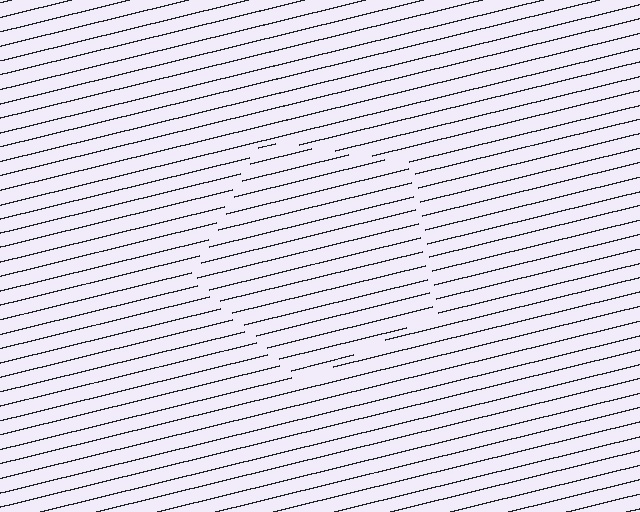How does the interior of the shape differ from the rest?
The interior of the shape contains the same grating, shifted by half a period — the contour is defined by the phase discontinuity where line-ends from the inner and outer gratings abut.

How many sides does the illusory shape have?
5 sides — the line-ends trace a pentagon.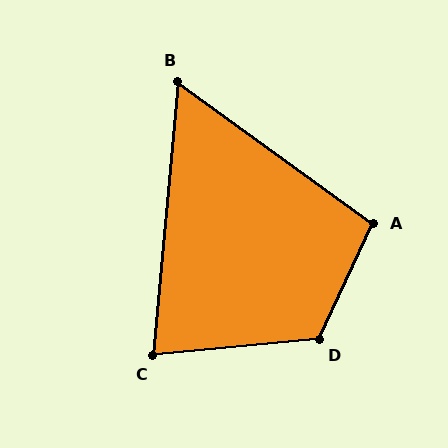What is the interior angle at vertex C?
Approximately 79 degrees (acute).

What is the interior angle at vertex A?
Approximately 101 degrees (obtuse).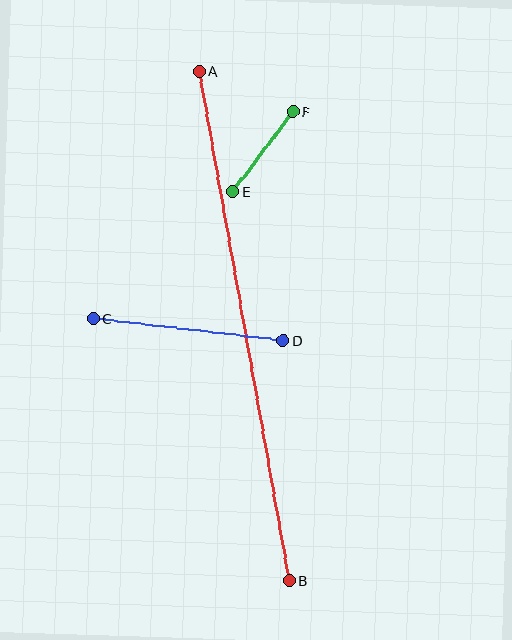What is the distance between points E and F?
The distance is approximately 100 pixels.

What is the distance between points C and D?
The distance is approximately 191 pixels.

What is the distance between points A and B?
The distance is approximately 517 pixels.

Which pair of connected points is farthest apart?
Points A and B are farthest apart.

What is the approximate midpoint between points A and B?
The midpoint is at approximately (244, 326) pixels.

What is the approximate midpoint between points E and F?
The midpoint is at approximately (263, 152) pixels.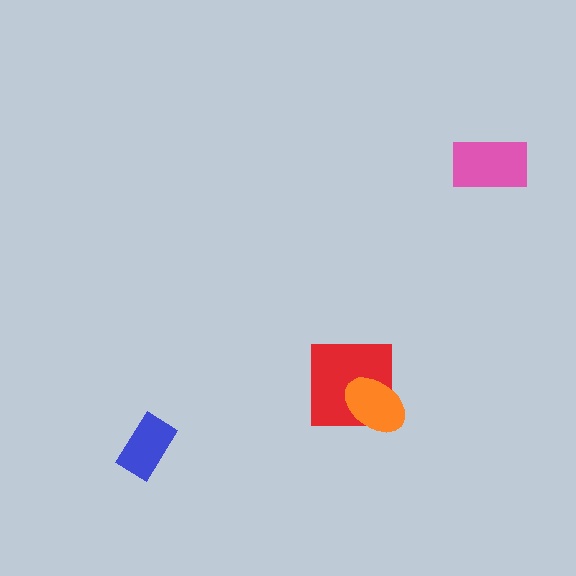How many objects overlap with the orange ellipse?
1 object overlaps with the orange ellipse.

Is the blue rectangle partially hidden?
No, no other shape covers it.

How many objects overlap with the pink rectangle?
0 objects overlap with the pink rectangle.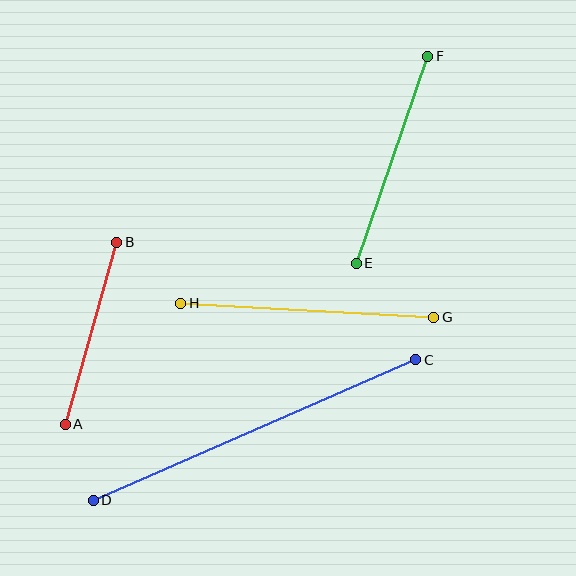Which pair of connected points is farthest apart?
Points C and D are farthest apart.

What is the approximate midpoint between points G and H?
The midpoint is at approximately (307, 310) pixels.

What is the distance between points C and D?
The distance is approximately 352 pixels.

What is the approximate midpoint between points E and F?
The midpoint is at approximately (392, 160) pixels.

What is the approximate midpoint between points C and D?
The midpoint is at approximately (255, 430) pixels.